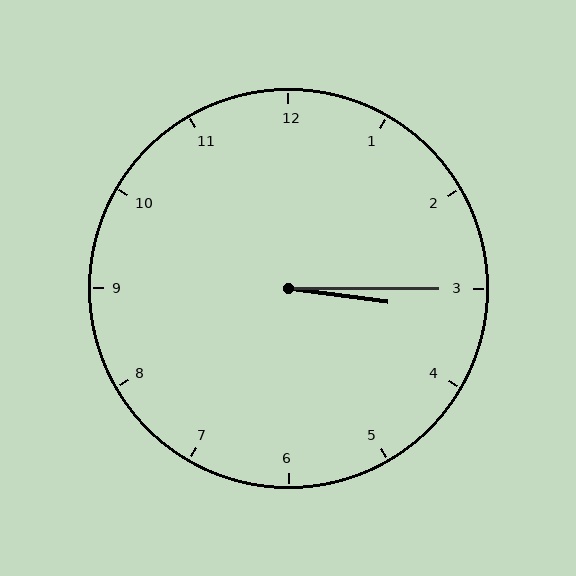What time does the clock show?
3:15.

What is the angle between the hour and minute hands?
Approximately 8 degrees.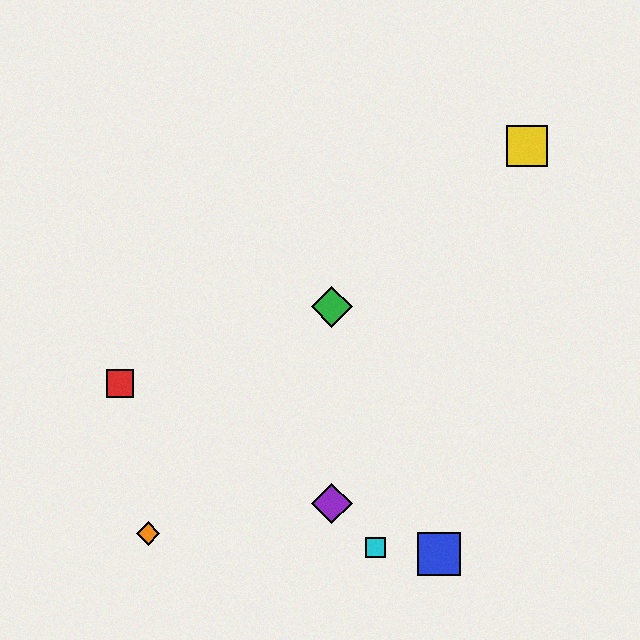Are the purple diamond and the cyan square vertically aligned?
No, the purple diamond is at x≈332 and the cyan square is at x≈375.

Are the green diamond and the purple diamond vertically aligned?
Yes, both are at x≈332.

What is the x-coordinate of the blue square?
The blue square is at x≈439.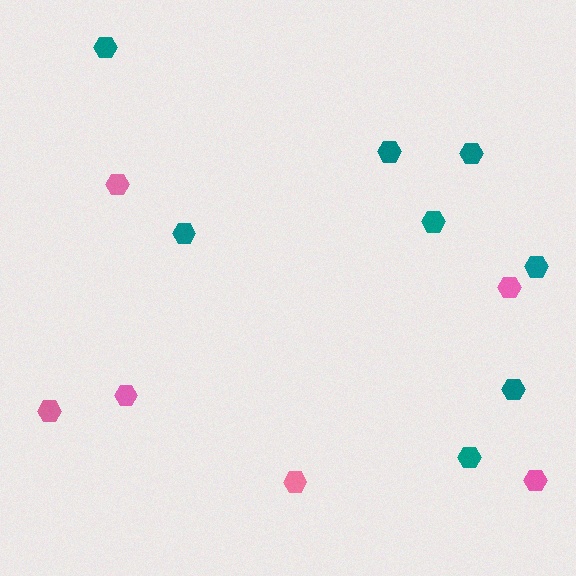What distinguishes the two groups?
There are 2 groups: one group of teal hexagons (8) and one group of pink hexagons (6).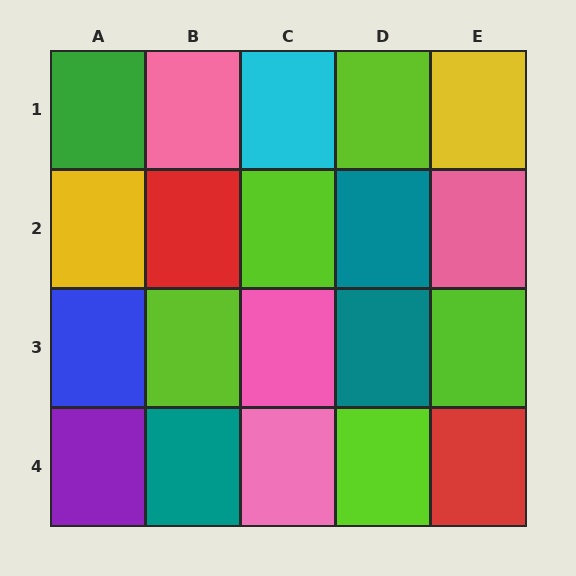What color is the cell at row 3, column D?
Teal.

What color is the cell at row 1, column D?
Lime.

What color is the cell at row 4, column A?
Purple.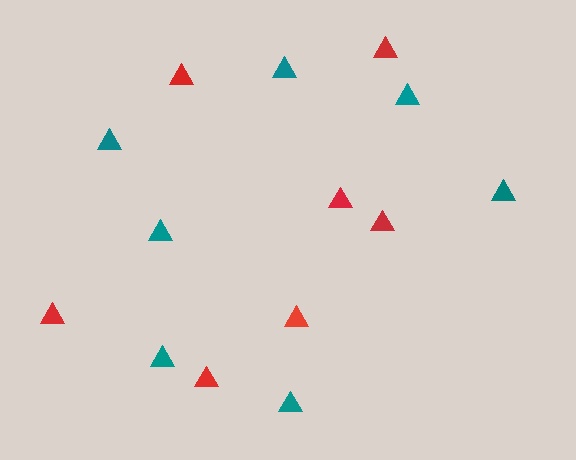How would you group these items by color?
There are 2 groups: one group of red triangles (7) and one group of teal triangles (7).